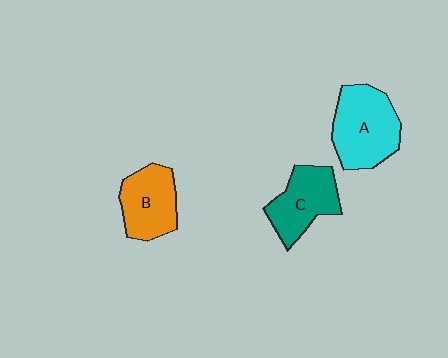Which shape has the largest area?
Shape A (cyan).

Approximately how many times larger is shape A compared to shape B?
Approximately 1.3 times.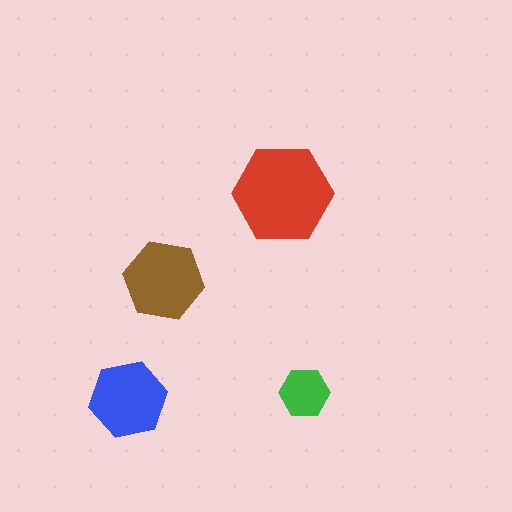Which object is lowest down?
The blue hexagon is bottommost.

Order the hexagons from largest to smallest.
the red one, the brown one, the blue one, the green one.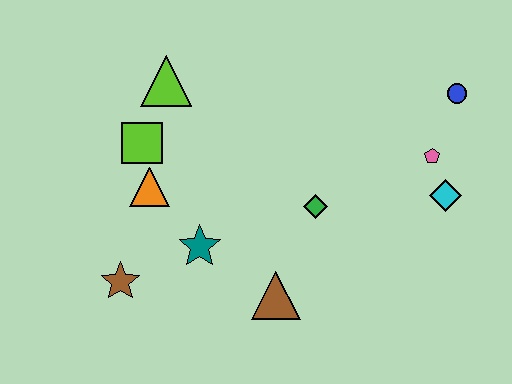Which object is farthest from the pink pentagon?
The brown star is farthest from the pink pentagon.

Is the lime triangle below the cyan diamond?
No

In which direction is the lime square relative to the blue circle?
The lime square is to the left of the blue circle.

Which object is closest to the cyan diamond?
The pink pentagon is closest to the cyan diamond.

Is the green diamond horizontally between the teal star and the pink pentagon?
Yes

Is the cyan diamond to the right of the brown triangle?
Yes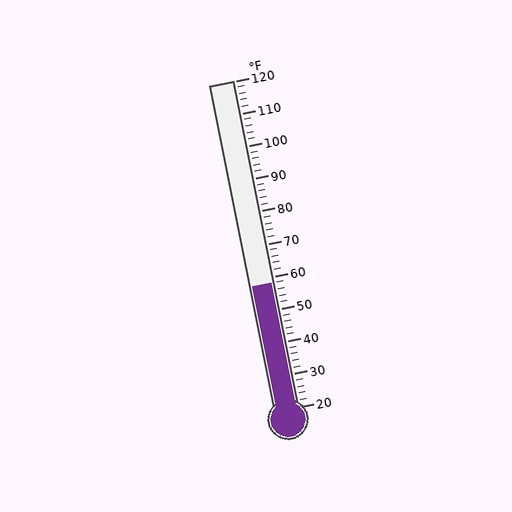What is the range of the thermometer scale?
The thermometer scale ranges from 20°F to 120°F.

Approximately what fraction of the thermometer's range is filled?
The thermometer is filled to approximately 40% of its range.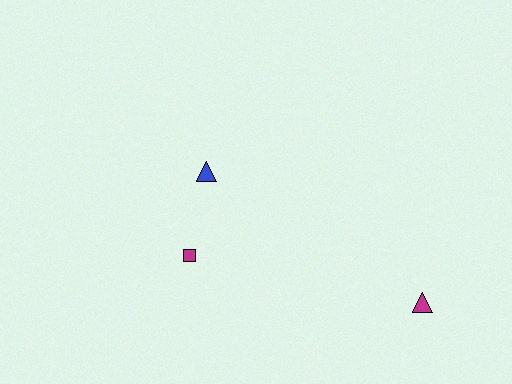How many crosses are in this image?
There are no crosses.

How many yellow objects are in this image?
There are no yellow objects.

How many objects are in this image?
There are 3 objects.